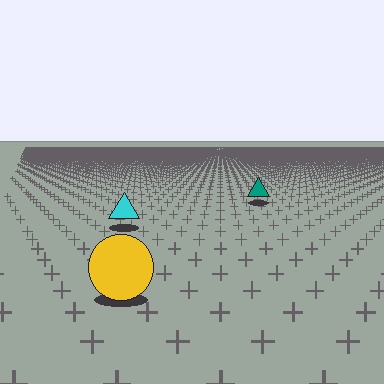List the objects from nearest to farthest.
From nearest to farthest: the yellow circle, the cyan triangle, the teal triangle.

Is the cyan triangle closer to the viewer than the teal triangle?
Yes. The cyan triangle is closer — you can tell from the texture gradient: the ground texture is coarser near it.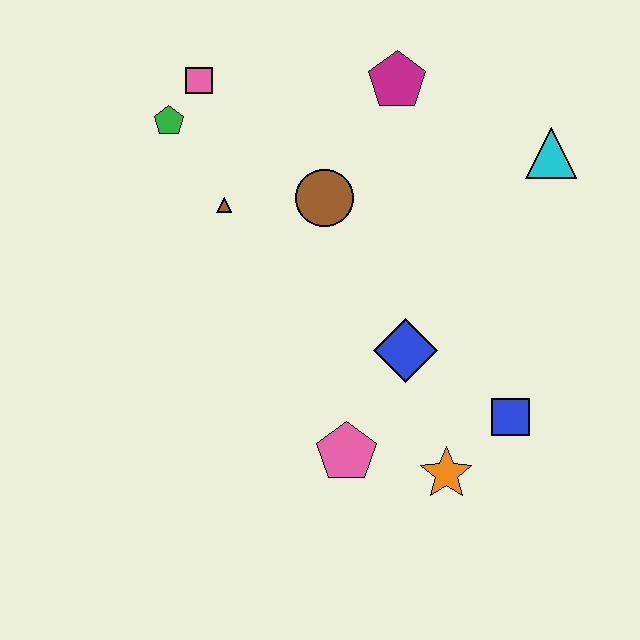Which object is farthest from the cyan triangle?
The green pentagon is farthest from the cyan triangle.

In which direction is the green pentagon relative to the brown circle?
The green pentagon is to the left of the brown circle.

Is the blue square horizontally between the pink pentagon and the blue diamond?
No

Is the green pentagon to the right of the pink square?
No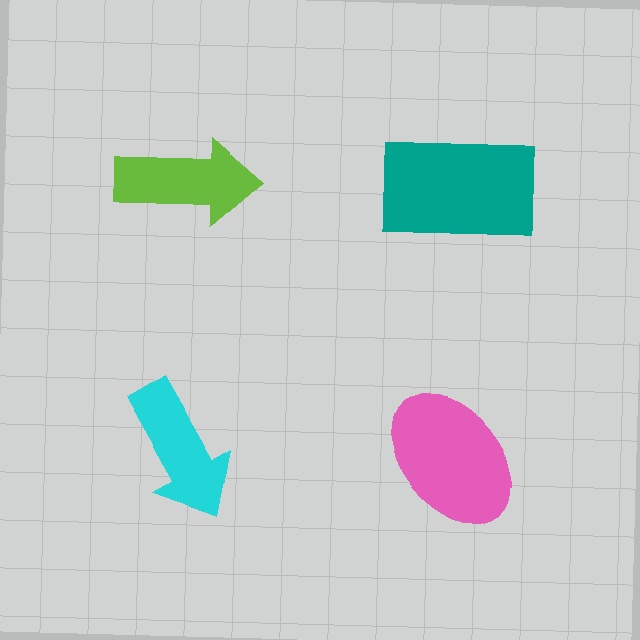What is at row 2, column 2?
A pink ellipse.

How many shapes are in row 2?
2 shapes.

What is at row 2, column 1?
A cyan arrow.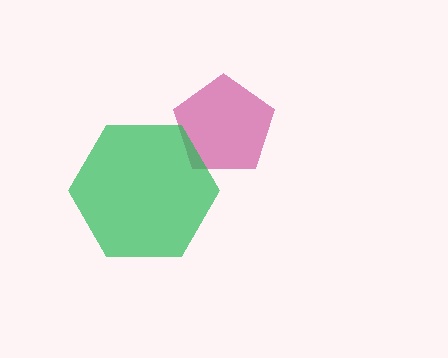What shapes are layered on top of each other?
The layered shapes are: a magenta pentagon, a green hexagon.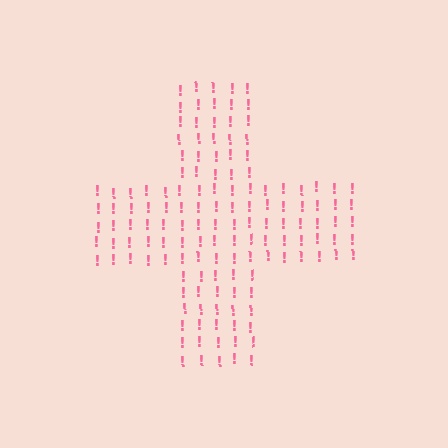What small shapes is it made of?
It is made of small exclamation marks.